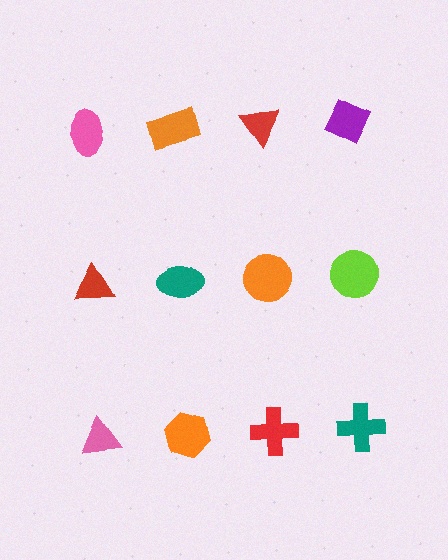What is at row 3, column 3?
A red cross.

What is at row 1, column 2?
An orange rectangle.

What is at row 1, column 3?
A red triangle.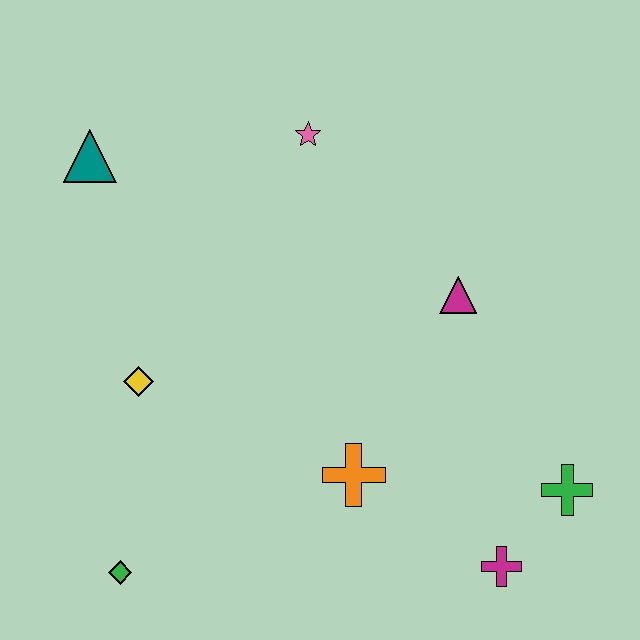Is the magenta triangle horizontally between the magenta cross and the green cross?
No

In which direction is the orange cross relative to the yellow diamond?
The orange cross is to the right of the yellow diamond.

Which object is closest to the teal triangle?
The pink star is closest to the teal triangle.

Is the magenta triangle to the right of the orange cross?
Yes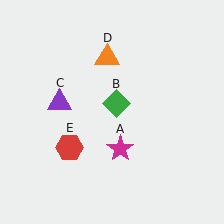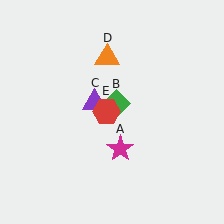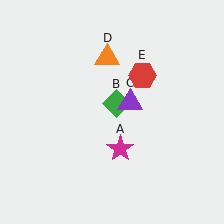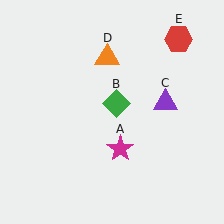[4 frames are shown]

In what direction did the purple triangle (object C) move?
The purple triangle (object C) moved right.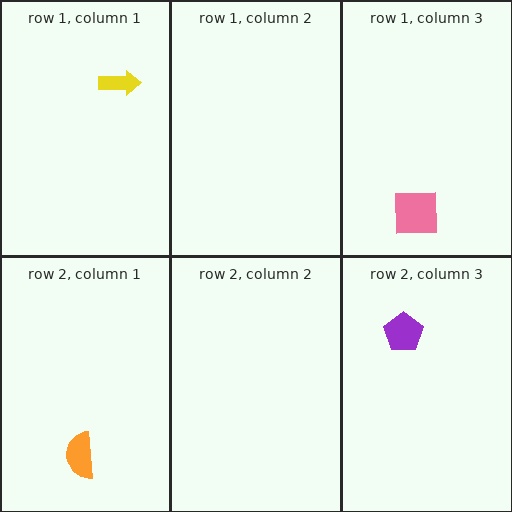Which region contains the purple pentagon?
The row 2, column 3 region.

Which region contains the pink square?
The row 1, column 3 region.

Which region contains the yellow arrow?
The row 1, column 1 region.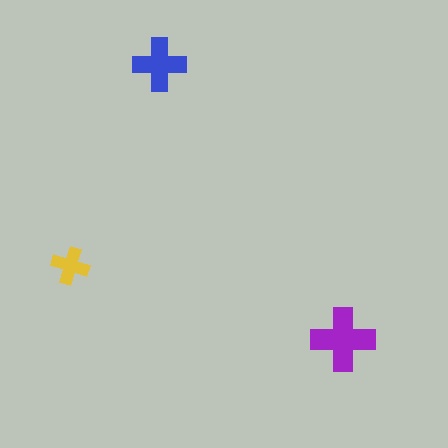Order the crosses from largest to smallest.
the purple one, the blue one, the yellow one.